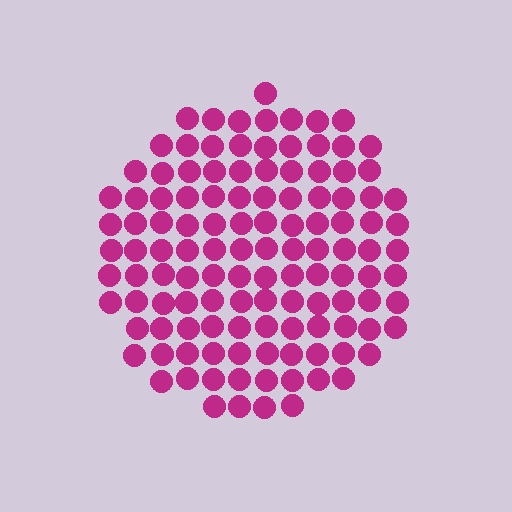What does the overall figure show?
The overall figure shows a circle.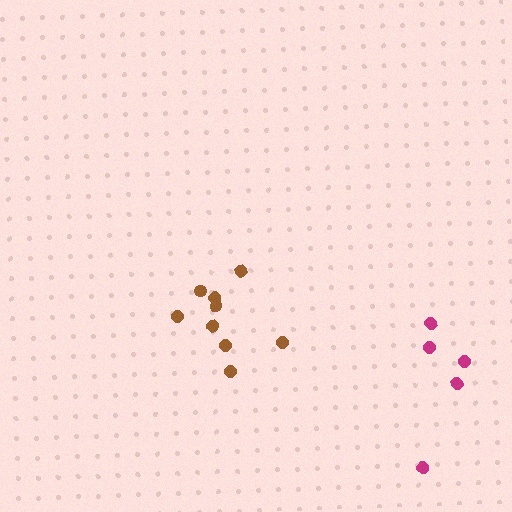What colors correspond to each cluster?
The clusters are colored: brown, magenta.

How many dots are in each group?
Group 1: 9 dots, Group 2: 5 dots (14 total).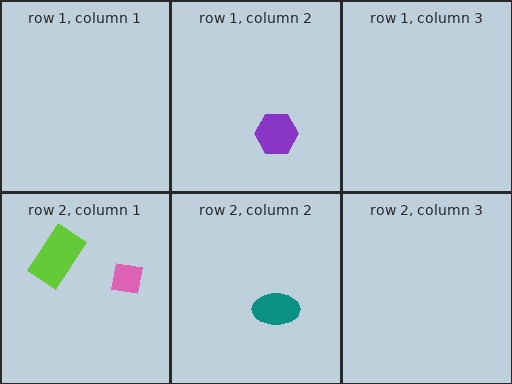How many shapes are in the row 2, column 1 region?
2.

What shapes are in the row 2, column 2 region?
The teal ellipse.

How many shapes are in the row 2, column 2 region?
1.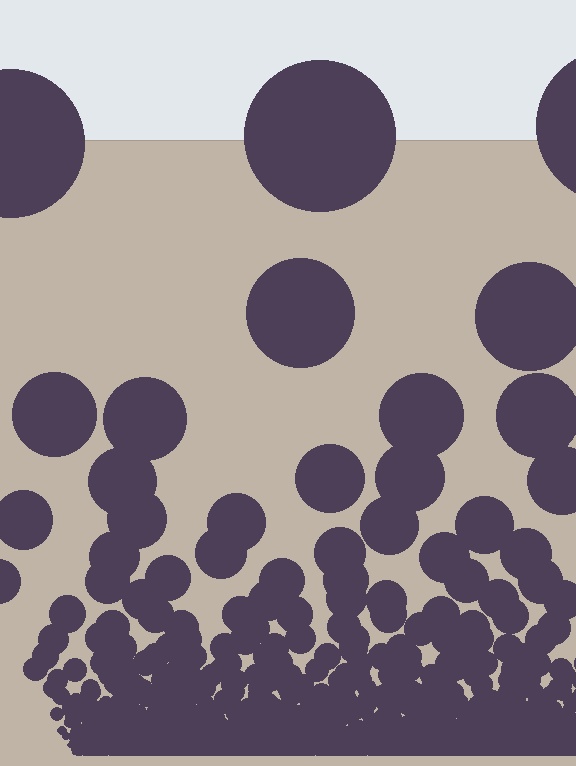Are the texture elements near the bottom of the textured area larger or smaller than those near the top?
Smaller. The gradient is inverted — elements near the bottom are smaller and denser.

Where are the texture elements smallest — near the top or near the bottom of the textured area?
Near the bottom.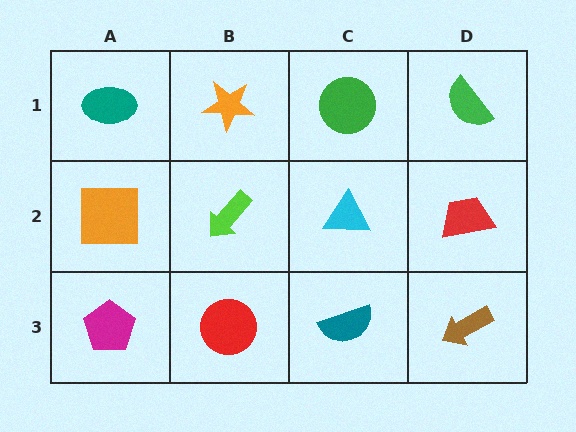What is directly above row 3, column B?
A lime arrow.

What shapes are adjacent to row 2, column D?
A green semicircle (row 1, column D), a brown arrow (row 3, column D), a cyan triangle (row 2, column C).